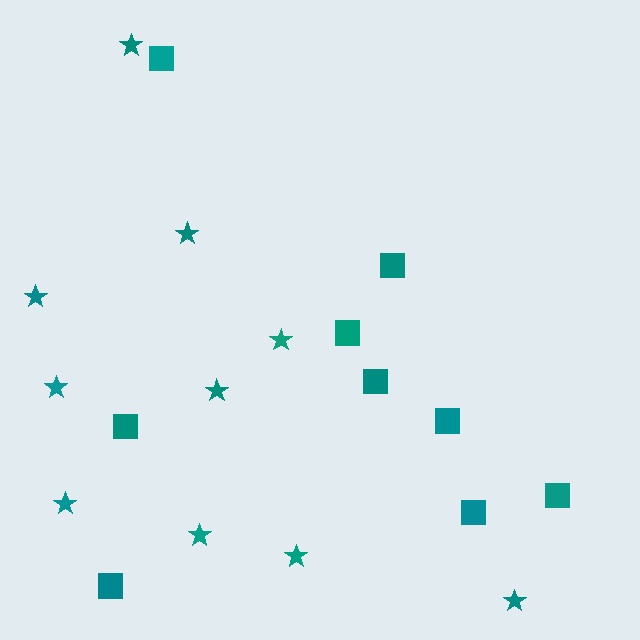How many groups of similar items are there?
There are 2 groups: one group of squares (9) and one group of stars (10).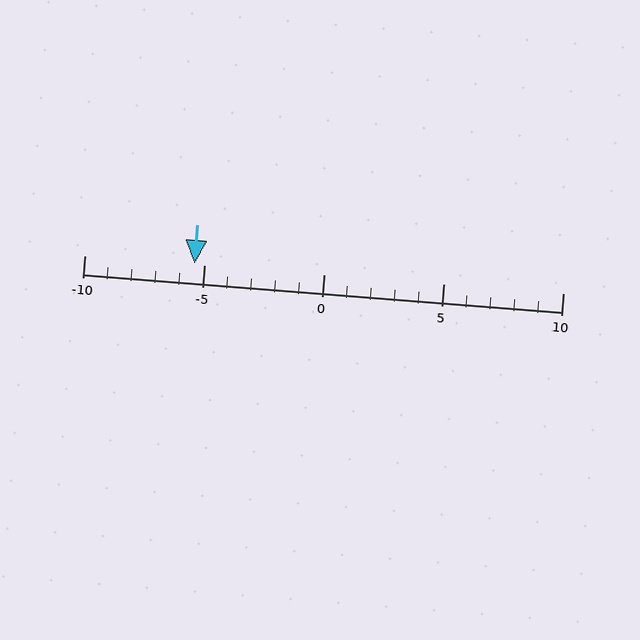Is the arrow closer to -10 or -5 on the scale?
The arrow is closer to -5.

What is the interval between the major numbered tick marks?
The major tick marks are spaced 5 units apart.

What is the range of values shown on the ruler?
The ruler shows values from -10 to 10.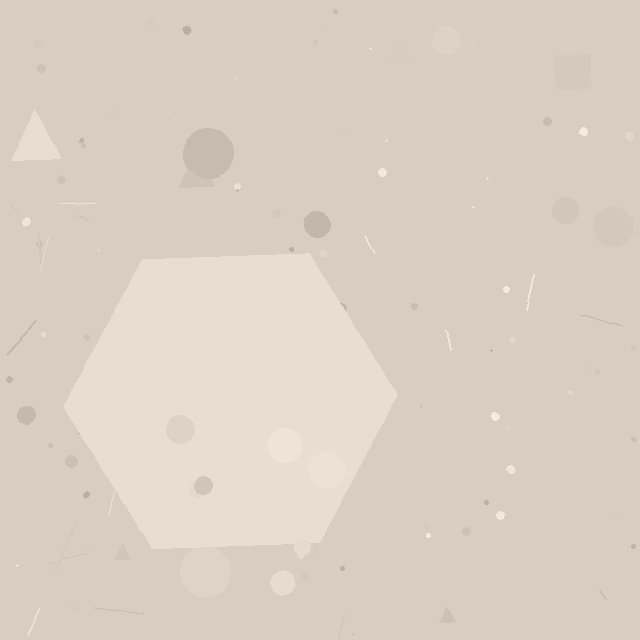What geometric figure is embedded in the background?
A hexagon is embedded in the background.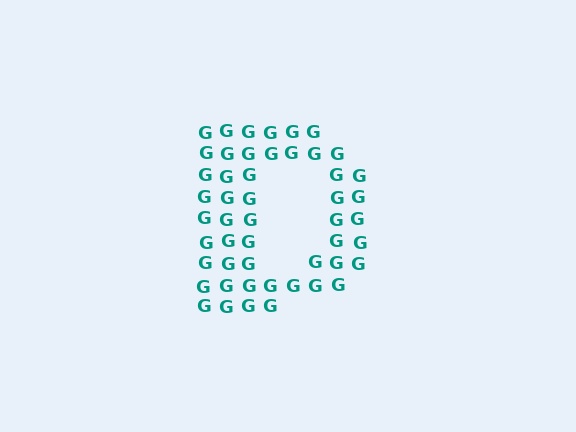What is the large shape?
The large shape is the letter D.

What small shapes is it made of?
It is made of small letter G's.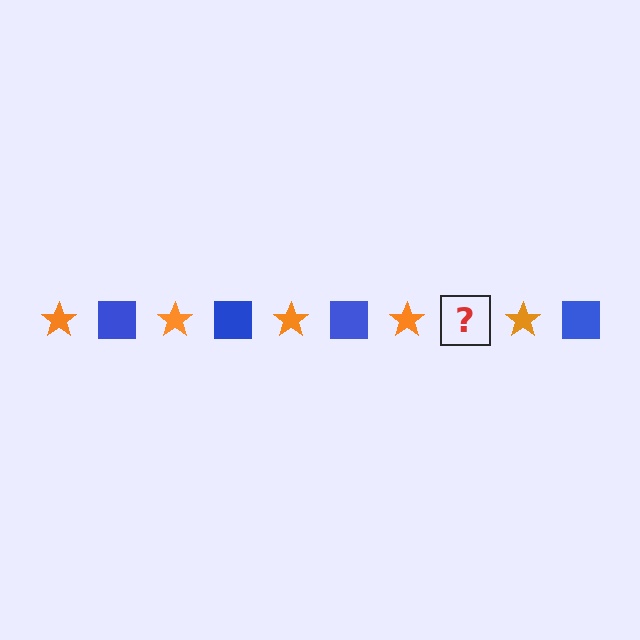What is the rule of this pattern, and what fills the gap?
The rule is that the pattern alternates between orange star and blue square. The gap should be filled with a blue square.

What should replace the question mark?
The question mark should be replaced with a blue square.